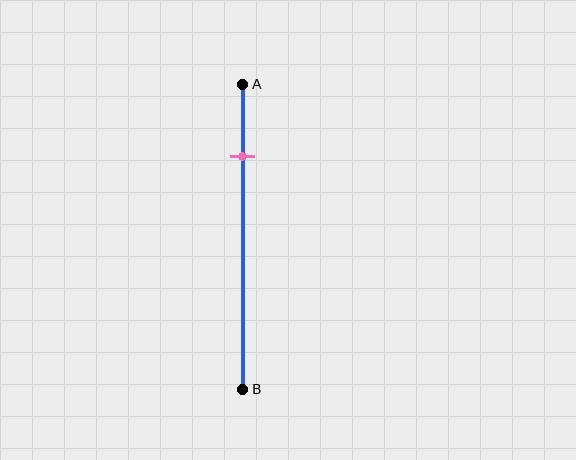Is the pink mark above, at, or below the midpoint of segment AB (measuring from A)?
The pink mark is above the midpoint of segment AB.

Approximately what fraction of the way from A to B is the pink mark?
The pink mark is approximately 25% of the way from A to B.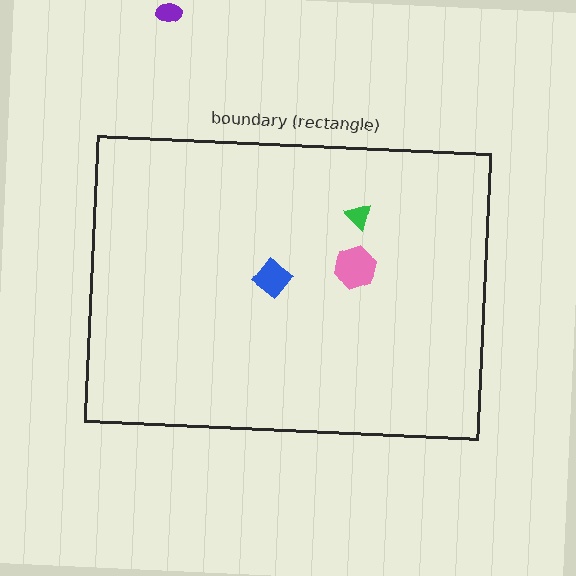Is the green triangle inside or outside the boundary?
Inside.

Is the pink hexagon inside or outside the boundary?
Inside.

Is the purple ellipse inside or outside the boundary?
Outside.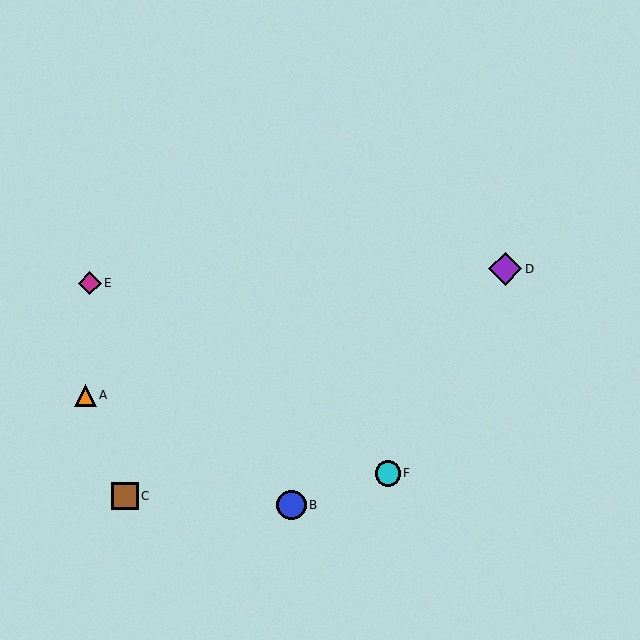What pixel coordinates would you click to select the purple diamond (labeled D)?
Click at (505, 269) to select the purple diamond D.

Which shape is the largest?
The purple diamond (labeled D) is the largest.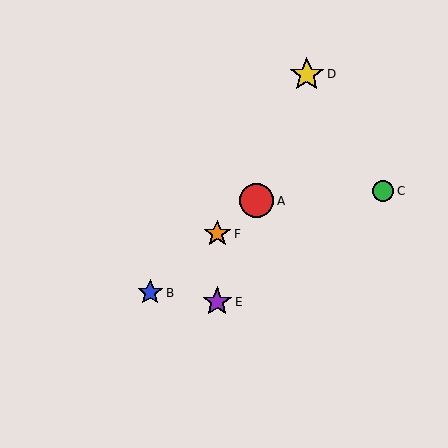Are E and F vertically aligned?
Yes, both are at x≈217.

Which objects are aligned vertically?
Objects E, F are aligned vertically.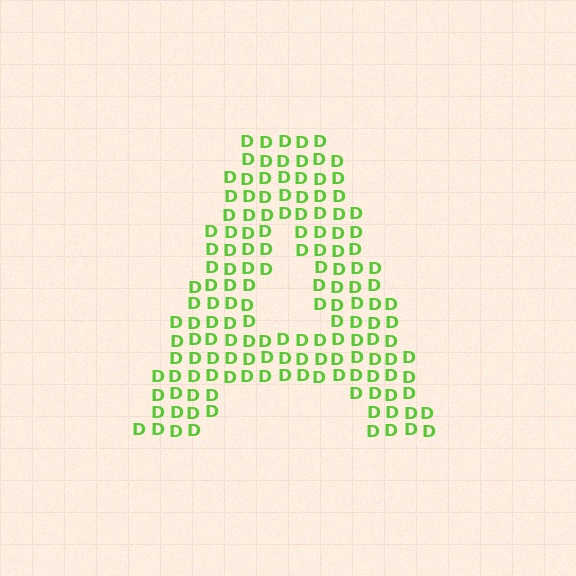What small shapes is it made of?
It is made of small letter D's.